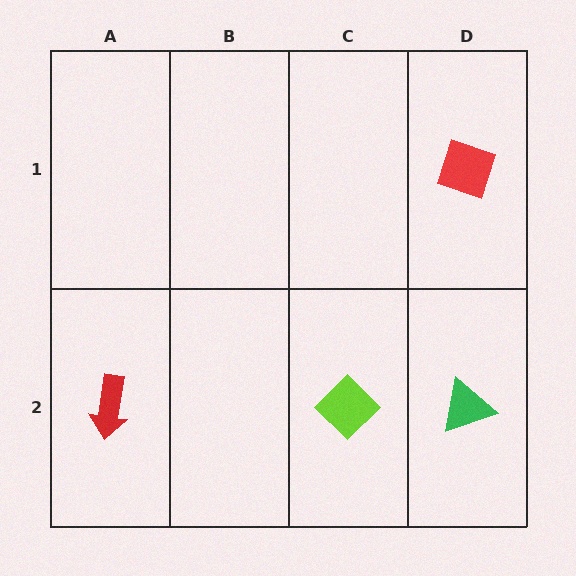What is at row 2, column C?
A lime diamond.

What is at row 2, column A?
A red arrow.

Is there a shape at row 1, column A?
No, that cell is empty.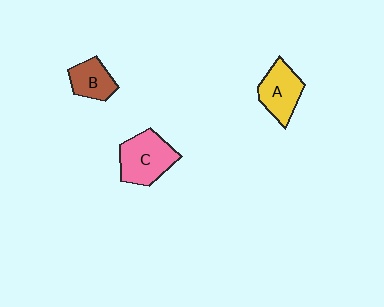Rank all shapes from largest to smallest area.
From largest to smallest: C (pink), A (yellow), B (brown).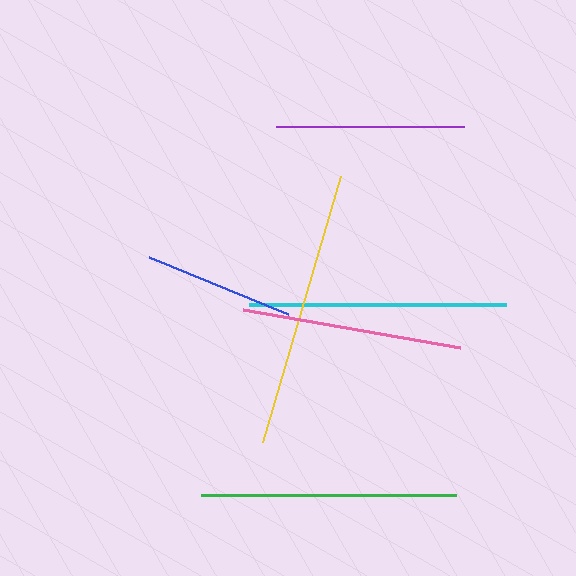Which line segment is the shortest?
The blue line is the shortest at approximately 150 pixels.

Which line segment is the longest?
The yellow line is the longest at approximately 277 pixels.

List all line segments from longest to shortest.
From longest to shortest: yellow, cyan, green, pink, purple, blue.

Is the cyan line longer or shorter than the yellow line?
The yellow line is longer than the cyan line.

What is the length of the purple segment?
The purple segment is approximately 188 pixels long.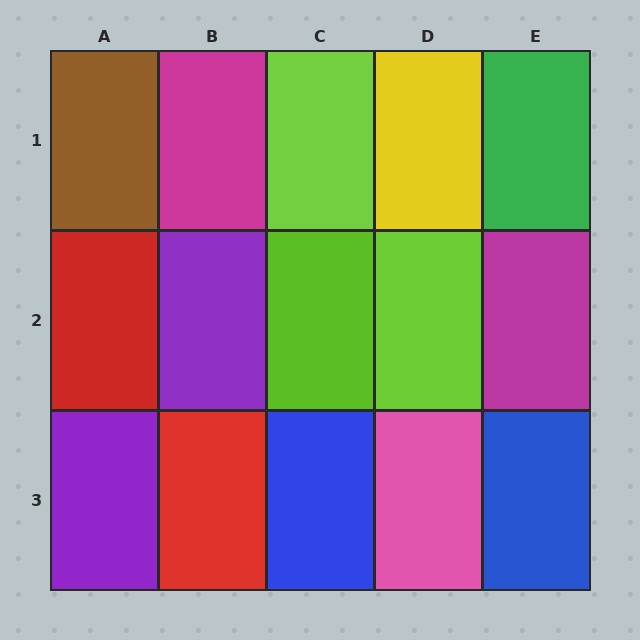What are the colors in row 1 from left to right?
Brown, magenta, lime, yellow, green.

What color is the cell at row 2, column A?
Red.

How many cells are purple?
2 cells are purple.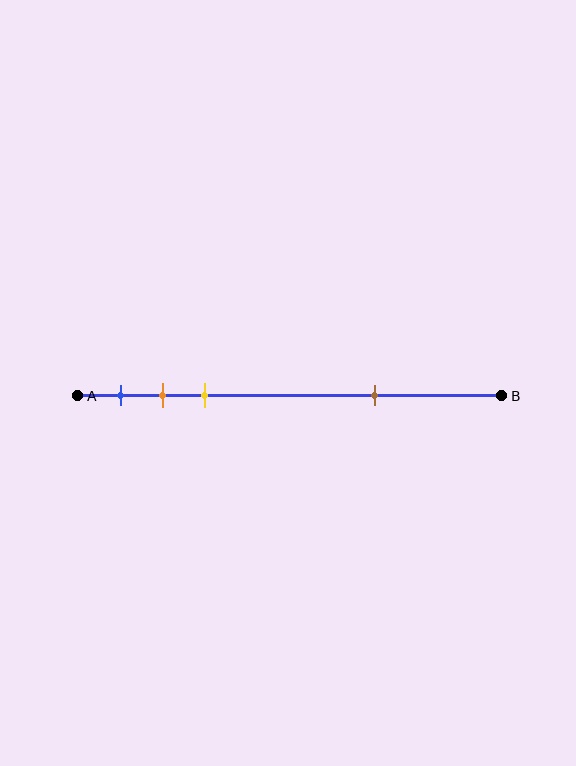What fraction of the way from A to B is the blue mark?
The blue mark is approximately 10% (0.1) of the way from A to B.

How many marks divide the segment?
There are 4 marks dividing the segment.